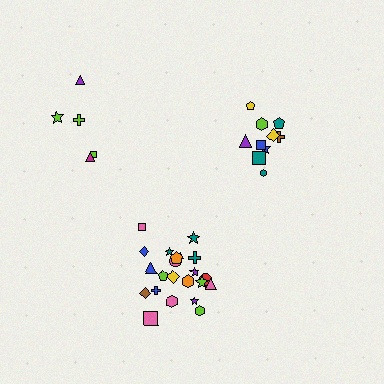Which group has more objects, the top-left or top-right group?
The top-right group.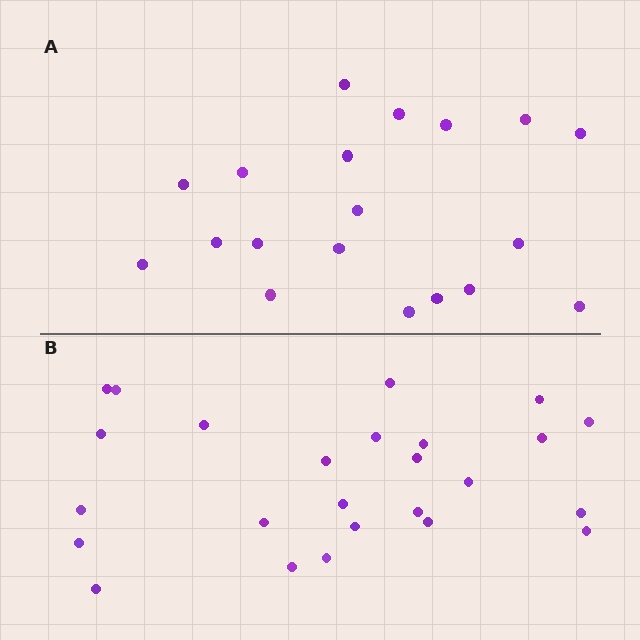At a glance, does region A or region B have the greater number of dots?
Region B (the bottom region) has more dots.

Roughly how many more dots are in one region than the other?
Region B has about 6 more dots than region A.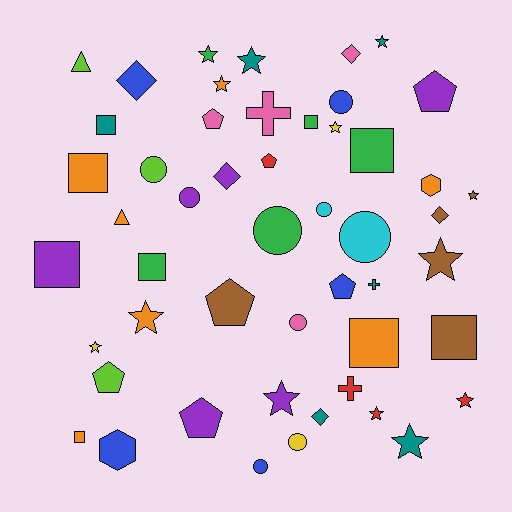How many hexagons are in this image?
There are 2 hexagons.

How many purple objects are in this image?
There are 6 purple objects.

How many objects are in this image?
There are 50 objects.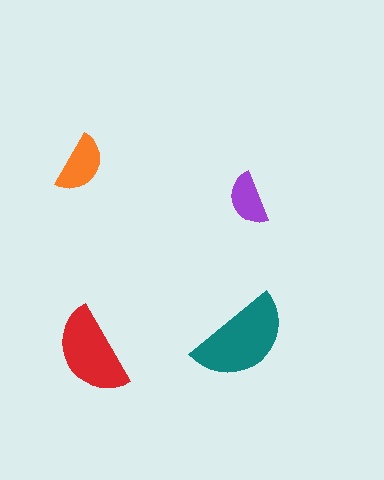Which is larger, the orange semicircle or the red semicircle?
The red one.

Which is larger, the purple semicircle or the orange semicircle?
The orange one.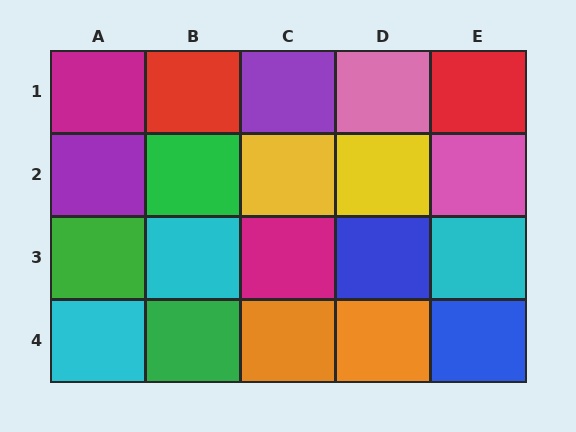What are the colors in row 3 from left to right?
Green, cyan, magenta, blue, cyan.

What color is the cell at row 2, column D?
Yellow.